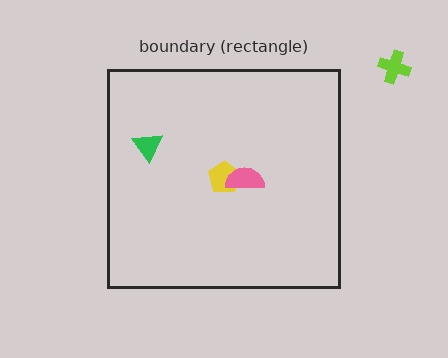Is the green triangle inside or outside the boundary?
Inside.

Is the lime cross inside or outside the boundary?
Outside.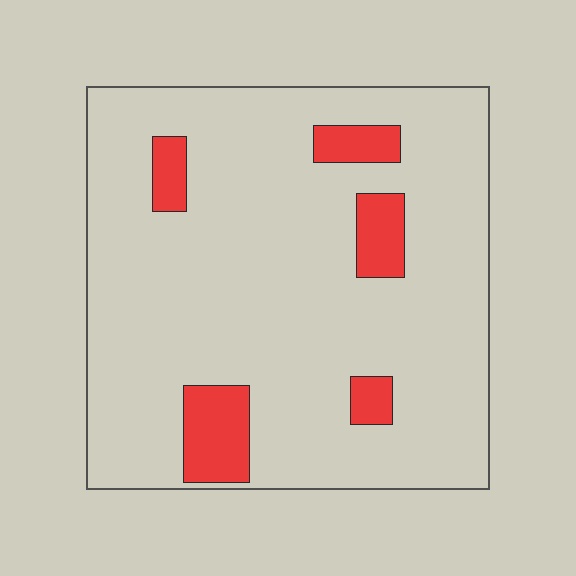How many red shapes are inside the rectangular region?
5.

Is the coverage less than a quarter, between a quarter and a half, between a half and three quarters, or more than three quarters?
Less than a quarter.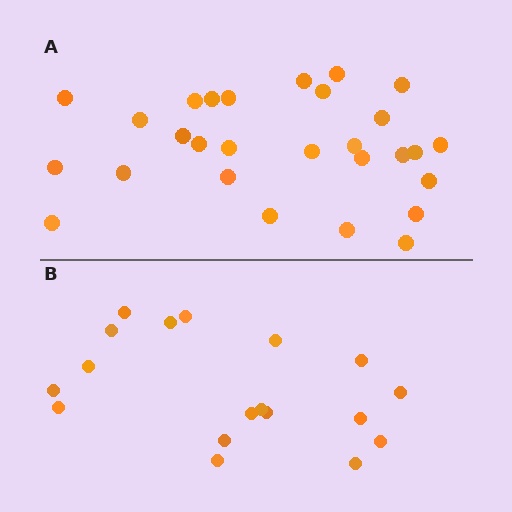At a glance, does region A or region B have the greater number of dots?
Region A (the top region) has more dots.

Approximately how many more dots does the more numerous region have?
Region A has roughly 10 or so more dots than region B.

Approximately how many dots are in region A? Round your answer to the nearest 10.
About 30 dots. (The exact count is 28, which rounds to 30.)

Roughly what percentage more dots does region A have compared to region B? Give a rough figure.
About 55% more.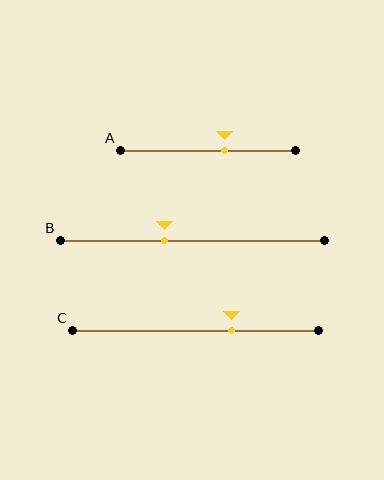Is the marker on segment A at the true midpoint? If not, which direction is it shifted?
No, the marker on segment A is shifted to the right by about 9% of the segment length.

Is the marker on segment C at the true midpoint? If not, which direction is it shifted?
No, the marker on segment C is shifted to the right by about 15% of the segment length.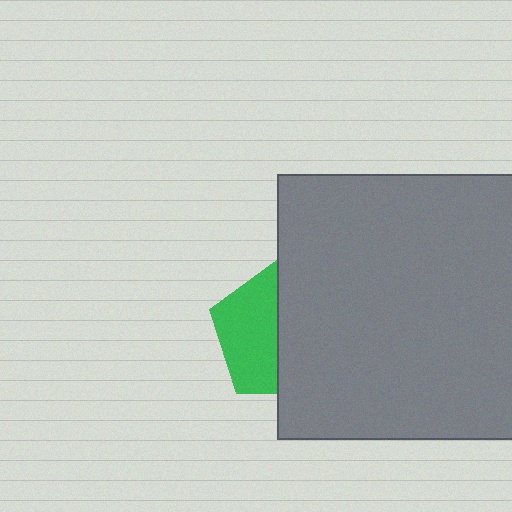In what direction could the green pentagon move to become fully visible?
The green pentagon could move left. That would shift it out from behind the gray rectangle entirely.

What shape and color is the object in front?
The object in front is a gray rectangle.